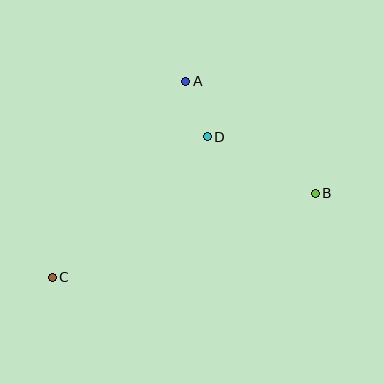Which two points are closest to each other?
Points A and D are closest to each other.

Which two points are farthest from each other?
Points B and C are farthest from each other.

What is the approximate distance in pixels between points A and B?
The distance between A and B is approximately 171 pixels.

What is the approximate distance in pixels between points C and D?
The distance between C and D is approximately 209 pixels.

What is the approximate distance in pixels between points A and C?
The distance between A and C is approximately 237 pixels.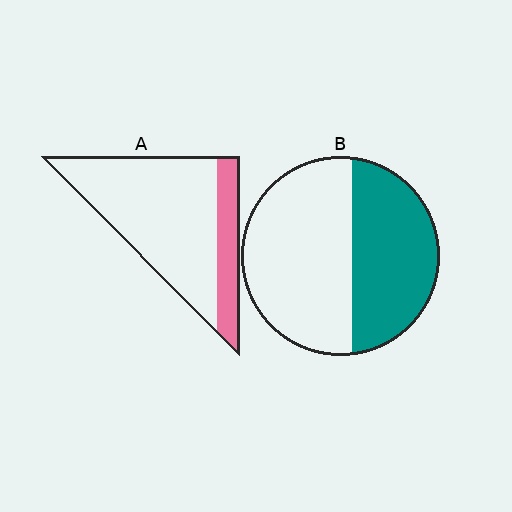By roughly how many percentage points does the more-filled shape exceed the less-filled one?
By roughly 20 percentage points (B over A).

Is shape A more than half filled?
No.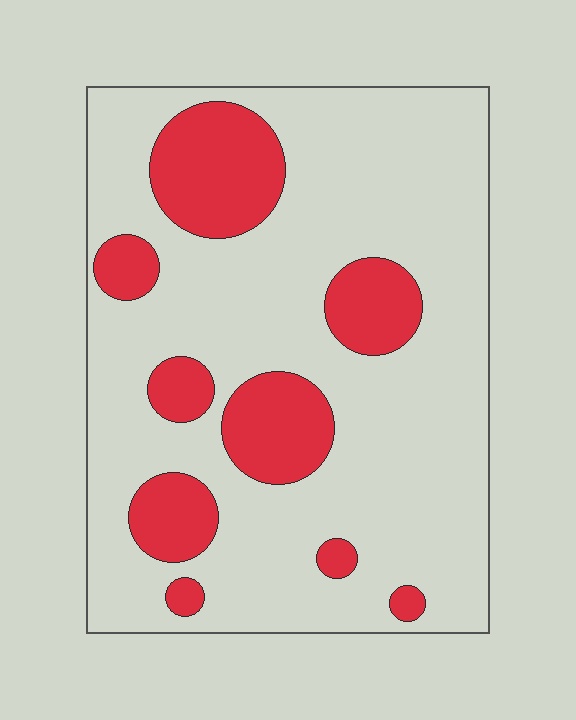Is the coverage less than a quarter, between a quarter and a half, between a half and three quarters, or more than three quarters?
Less than a quarter.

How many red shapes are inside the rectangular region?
9.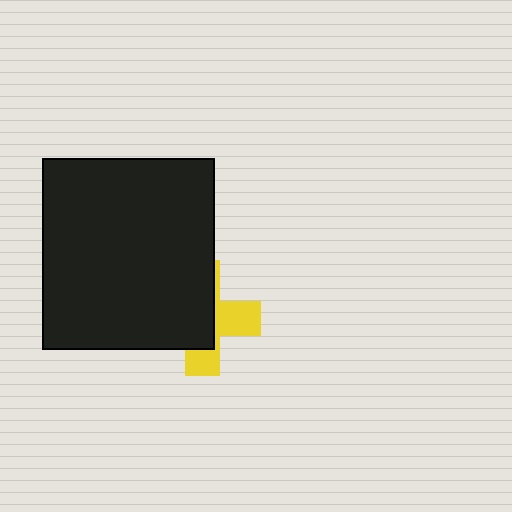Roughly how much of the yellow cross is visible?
A small part of it is visible (roughly 40%).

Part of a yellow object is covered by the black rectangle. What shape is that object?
It is a cross.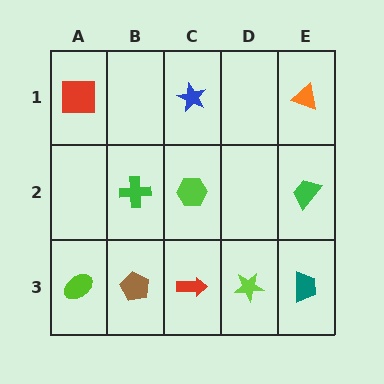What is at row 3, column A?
A lime ellipse.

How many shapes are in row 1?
3 shapes.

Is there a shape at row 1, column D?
No, that cell is empty.